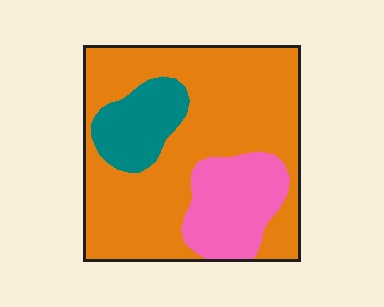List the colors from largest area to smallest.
From largest to smallest: orange, pink, teal.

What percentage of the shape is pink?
Pink covers 19% of the shape.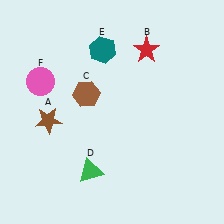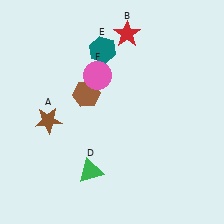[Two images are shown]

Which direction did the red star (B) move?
The red star (B) moved left.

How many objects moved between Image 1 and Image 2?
2 objects moved between the two images.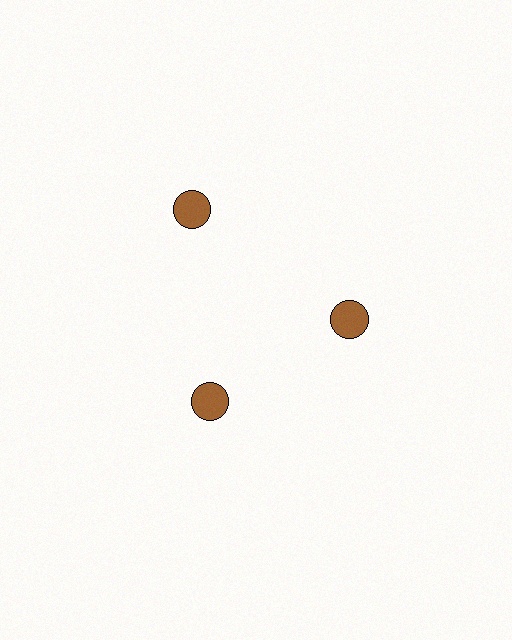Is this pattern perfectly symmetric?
No. The 3 brown circles are arranged in a ring, but one element near the 11 o'clock position is pushed outward from the center, breaking the 3-fold rotational symmetry.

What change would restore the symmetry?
The symmetry would be restored by moving it inward, back onto the ring so that all 3 circles sit at equal angles and equal distance from the center.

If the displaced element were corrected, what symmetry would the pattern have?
It would have 3-fold rotational symmetry — the pattern would map onto itself every 120 degrees.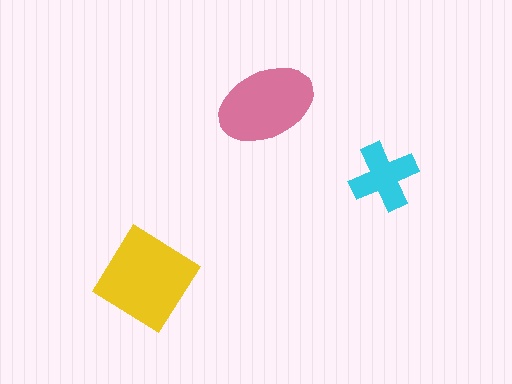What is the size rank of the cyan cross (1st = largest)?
3rd.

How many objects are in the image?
There are 3 objects in the image.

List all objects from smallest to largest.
The cyan cross, the pink ellipse, the yellow diamond.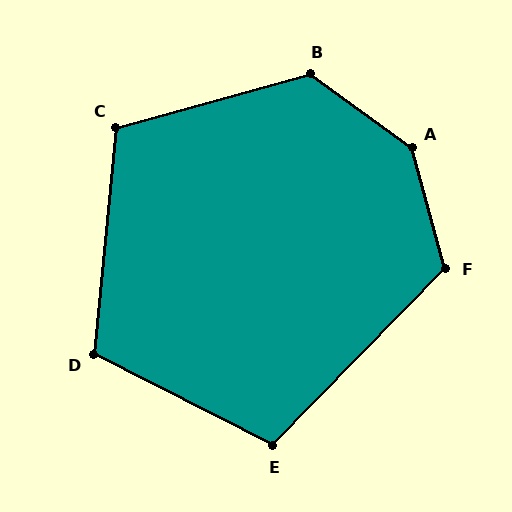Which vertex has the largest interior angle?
A, at approximately 141 degrees.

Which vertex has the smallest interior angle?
E, at approximately 108 degrees.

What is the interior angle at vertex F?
Approximately 120 degrees (obtuse).